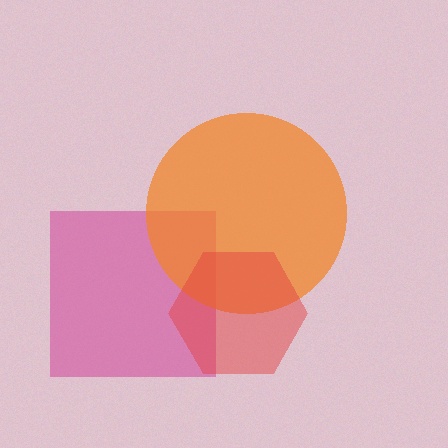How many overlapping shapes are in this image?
There are 3 overlapping shapes in the image.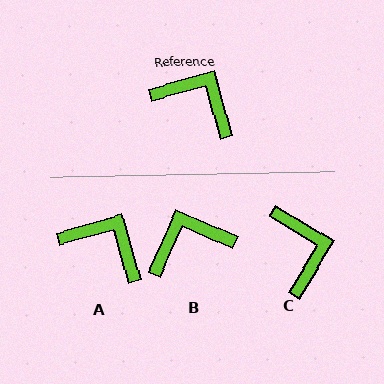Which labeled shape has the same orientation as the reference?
A.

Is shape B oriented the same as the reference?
No, it is off by about 51 degrees.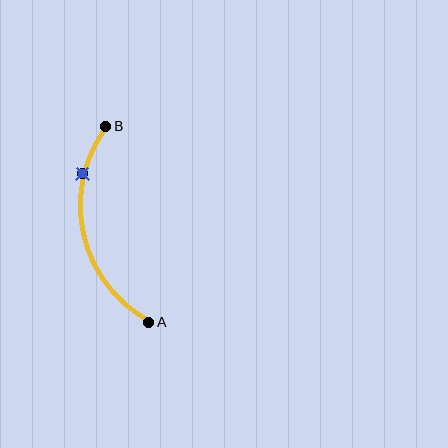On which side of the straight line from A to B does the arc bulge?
The arc bulges to the left of the straight line connecting A and B.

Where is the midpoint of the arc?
The arc midpoint is the point on the curve farthest from the straight line joining A and B. It sits to the left of that line.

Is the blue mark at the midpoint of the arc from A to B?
No. The blue mark lies on the arc but is closer to endpoint B. The arc midpoint would be at the point on the curve equidistant along the arc from both A and B.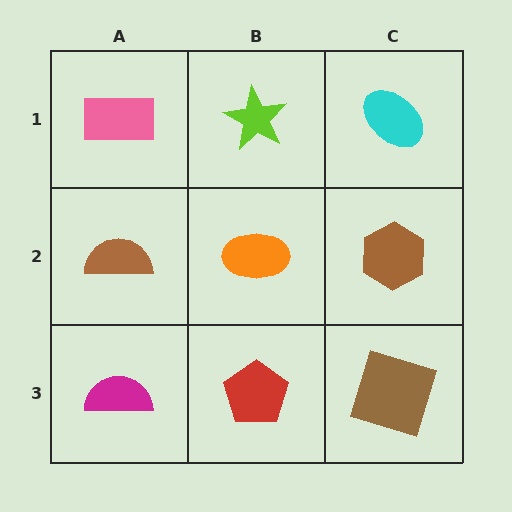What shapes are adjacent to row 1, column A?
A brown semicircle (row 2, column A), a lime star (row 1, column B).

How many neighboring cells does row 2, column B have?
4.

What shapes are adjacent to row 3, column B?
An orange ellipse (row 2, column B), a magenta semicircle (row 3, column A), a brown square (row 3, column C).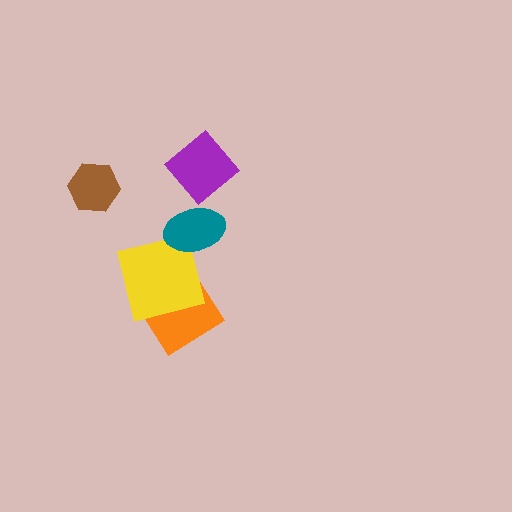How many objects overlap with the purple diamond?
0 objects overlap with the purple diamond.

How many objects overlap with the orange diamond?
1 object overlaps with the orange diamond.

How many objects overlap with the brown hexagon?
0 objects overlap with the brown hexagon.